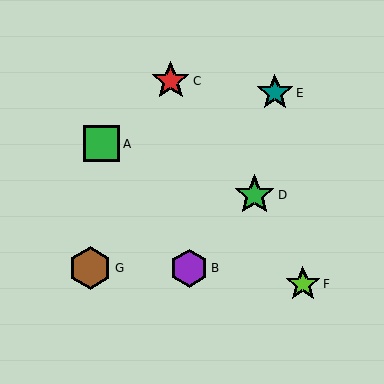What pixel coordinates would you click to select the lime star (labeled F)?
Click at (303, 284) to select the lime star F.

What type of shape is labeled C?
Shape C is a red star.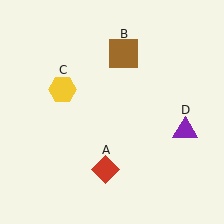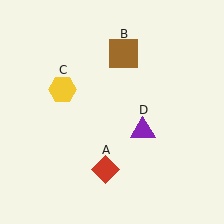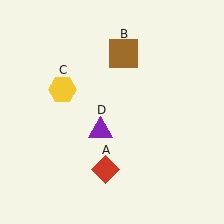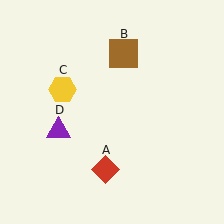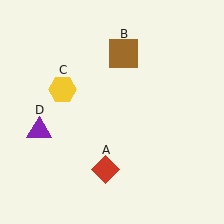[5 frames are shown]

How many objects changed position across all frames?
1 object changed position: purple triangle (object D).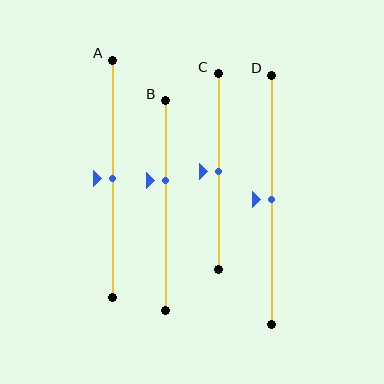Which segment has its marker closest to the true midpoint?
Segment A has its marker closest to the true midpoint.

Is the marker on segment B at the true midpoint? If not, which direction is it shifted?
No, the marker on segment B is shifted upward by about 12% of the segment length.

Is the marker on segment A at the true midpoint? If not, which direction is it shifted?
Yes, the marker on segment A is at the true midpoint.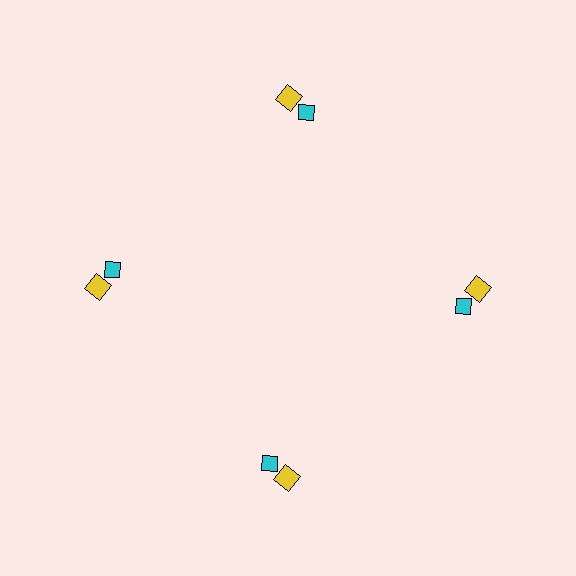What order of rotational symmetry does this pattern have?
This pattern has 4-fold rotational symmetry.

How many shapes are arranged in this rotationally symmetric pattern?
There are 8 shapes, arranged in 4 groups of 2.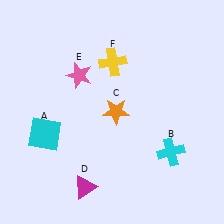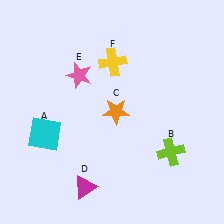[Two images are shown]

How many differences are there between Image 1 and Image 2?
There is 1 difference between the two images.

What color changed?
The cross (B) changed from cyan in Image 1 to lime in Image 2.